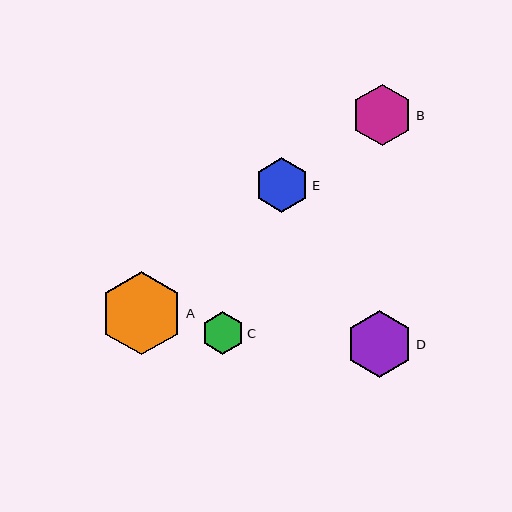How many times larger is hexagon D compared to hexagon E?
Hexagon D is approximately 1.2 times the size of hexagon E.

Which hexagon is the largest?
Hexagon A is the largest with a size of approximately 83 pixels.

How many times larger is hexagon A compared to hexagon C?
Hexagon A is approximately 2.0 times the size of hexagon C.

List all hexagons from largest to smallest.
From largest to smallest: A, D, B, E, C.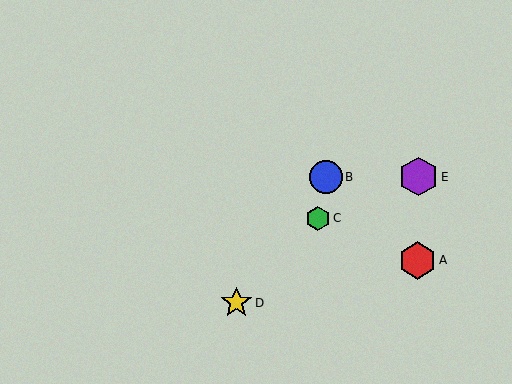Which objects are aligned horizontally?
Objects B, E are aligned horizontally.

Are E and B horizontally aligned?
Yes, both are at y≈177.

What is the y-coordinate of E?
Object E is at y≈177.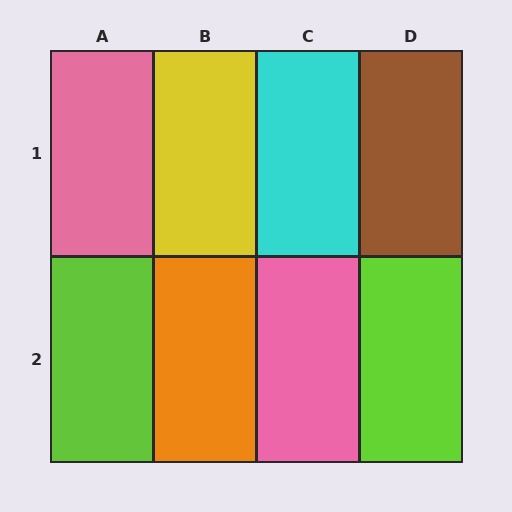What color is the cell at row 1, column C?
Cyan.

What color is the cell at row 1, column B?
Yellow.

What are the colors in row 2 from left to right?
Lime, orange, pink, lime.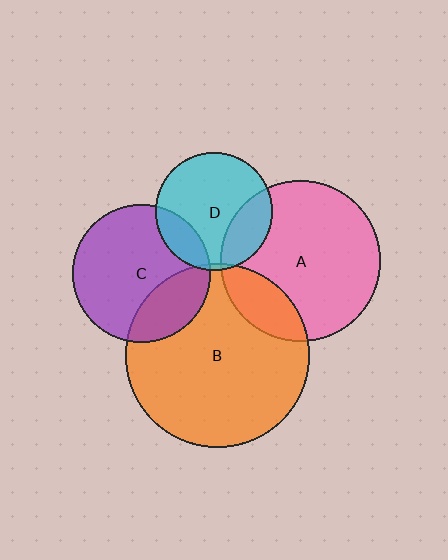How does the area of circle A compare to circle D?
Approximately 1.9 times.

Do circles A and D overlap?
Yes.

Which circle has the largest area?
Circle B (orange).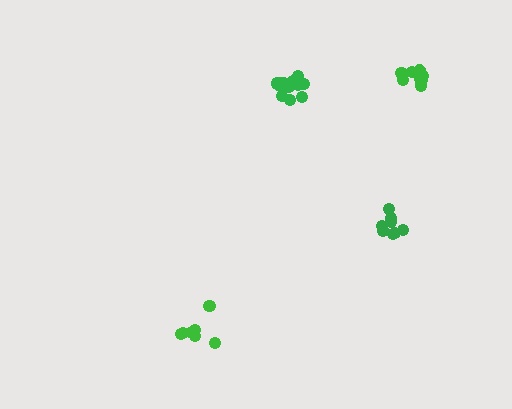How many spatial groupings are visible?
There are 4 spatial groupings.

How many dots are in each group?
Group 1: 8 dots, Group 2: 8 dots, Group 3: 13 dots, Group 4: 7 dots (36 total).